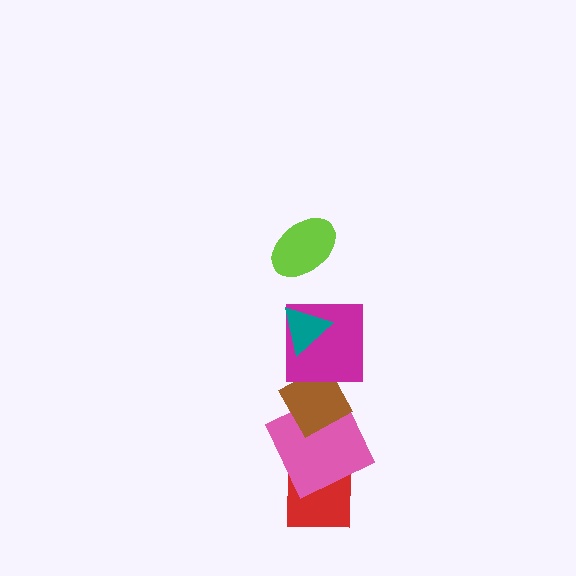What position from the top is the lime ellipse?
The lime ellipse is 1st from the top.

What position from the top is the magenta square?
The magenta square is 3rd from the top.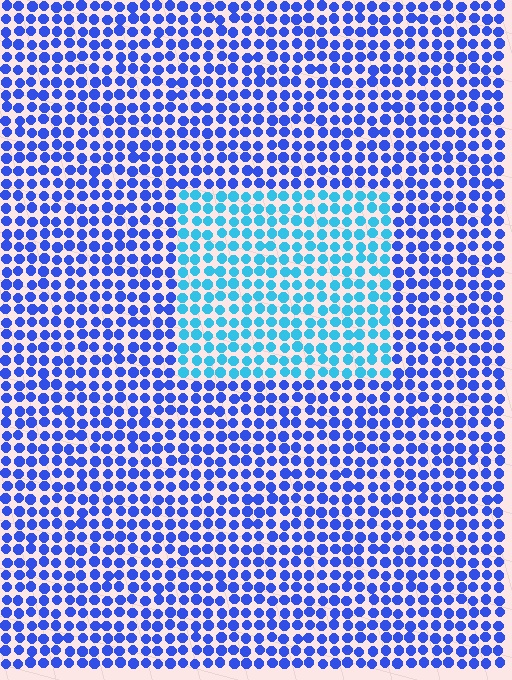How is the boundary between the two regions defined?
The boundary is defined purely by a slight shift in hue (about 39 degrees). Spacing, size, and orientation are identical on both sides.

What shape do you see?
I see a rectangle.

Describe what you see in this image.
The image is filled with small blue elements in a uniform arrangement. A rectangle-shaped region is visible where the elements are tinted to a slightly different hue, forming a subtle color boundary.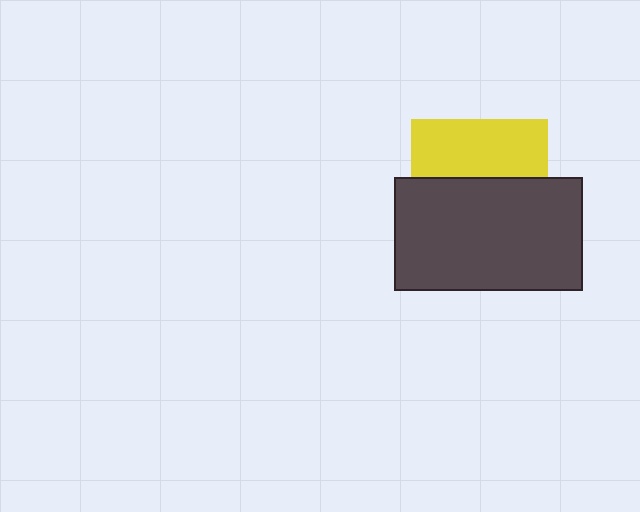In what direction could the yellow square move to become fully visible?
The yellow square could move up. That would shift it out from behind the dark gray rectangle entirely.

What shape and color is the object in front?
The object in front is a dark gray rectangle.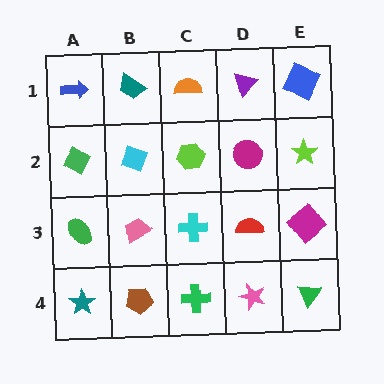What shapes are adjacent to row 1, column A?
A green diamond (row 2, column A), a teal trapezoid (row 1, column B).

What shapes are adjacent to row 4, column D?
A red semicircle (row 3, column D), a green cross (row 4, column C), a green triangle (row 4, column E).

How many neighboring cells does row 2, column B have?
4.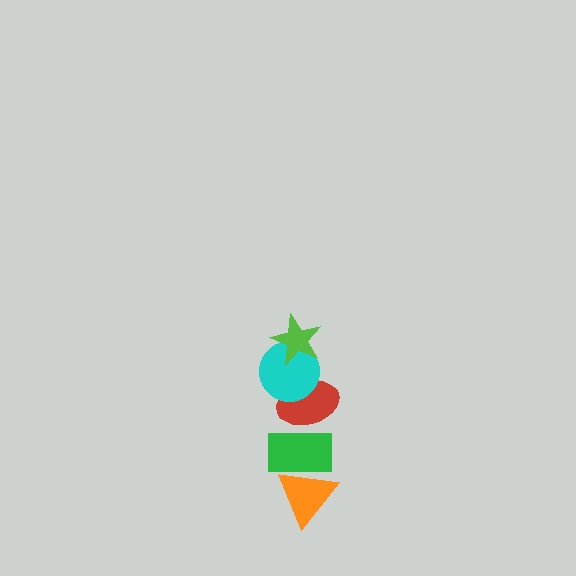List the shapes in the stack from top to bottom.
From top to bottom: the lime star, the cyan circle, the red ellipse, the green rectangle, the orange triangle.